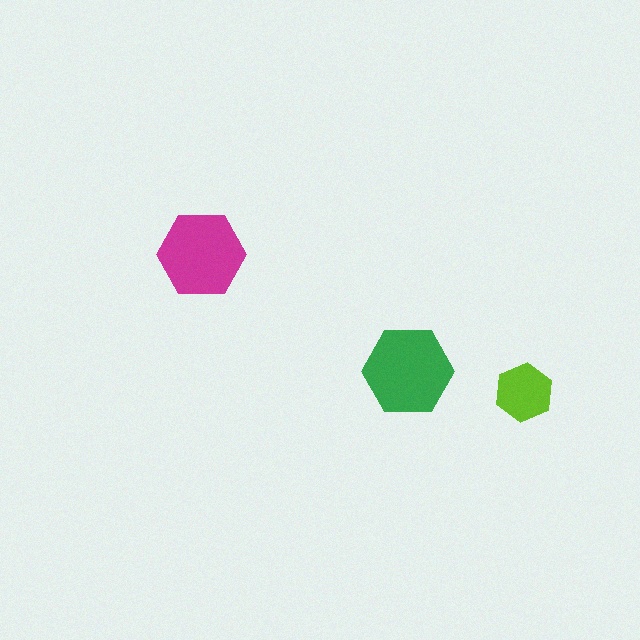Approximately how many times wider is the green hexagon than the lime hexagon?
About 1.5 times wider.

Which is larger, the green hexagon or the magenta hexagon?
The green one.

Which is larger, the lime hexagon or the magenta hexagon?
The magenta one.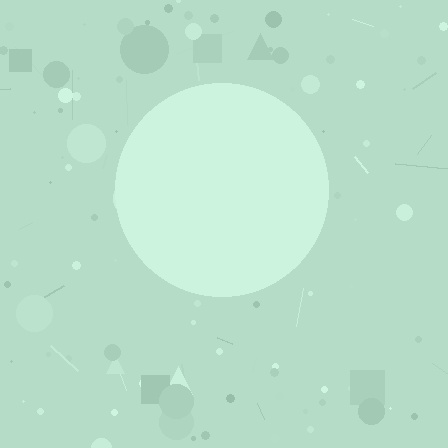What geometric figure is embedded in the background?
A circle is embedded in the background.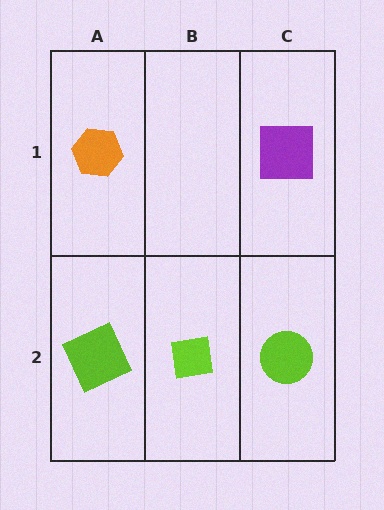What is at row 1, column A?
An orange hexagon.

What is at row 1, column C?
A purple square.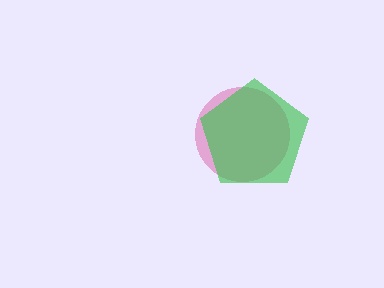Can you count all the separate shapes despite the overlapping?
Yes, there are 2 separate shapes.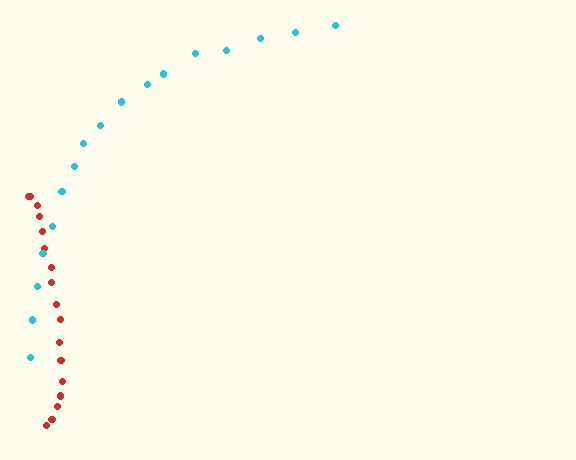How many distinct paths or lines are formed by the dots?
There are 2 distinct paths.